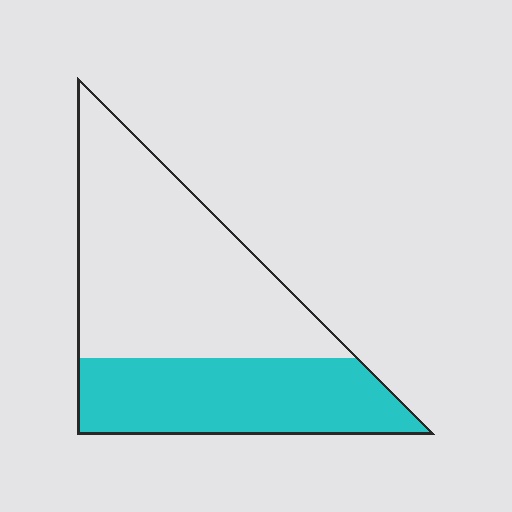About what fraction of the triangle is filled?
About three eighths (3/8).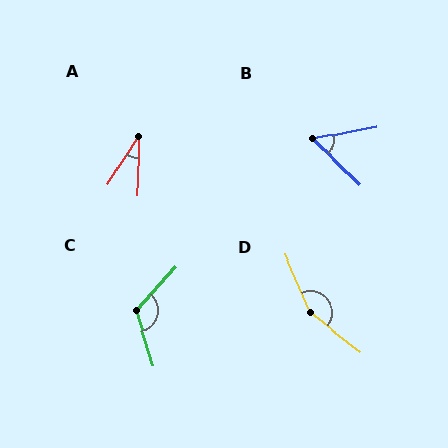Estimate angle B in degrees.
Approximately 56 degrees.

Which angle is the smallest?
A, at approximately 32 degrees.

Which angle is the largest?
D, at approximately 151 degrees.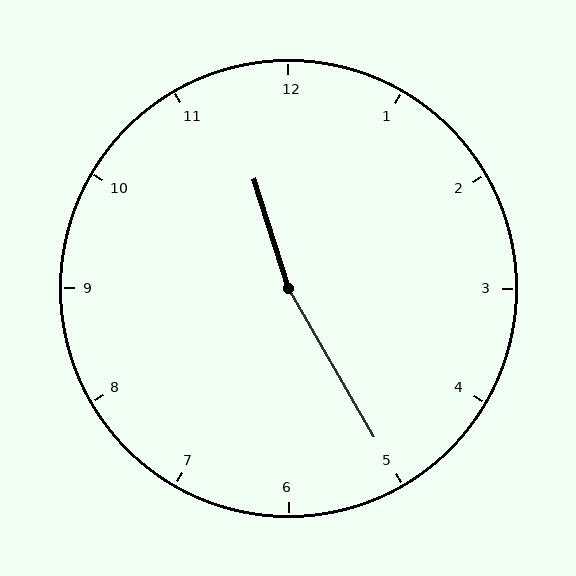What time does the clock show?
11:25.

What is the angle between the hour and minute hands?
Approximately 168 degrees.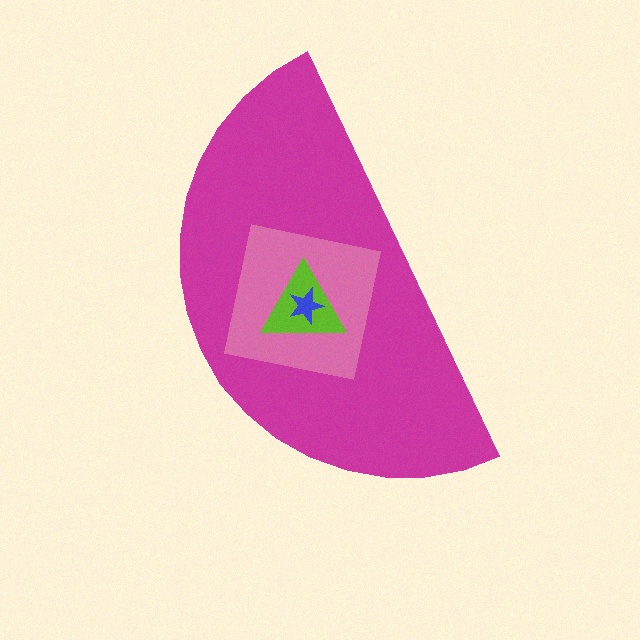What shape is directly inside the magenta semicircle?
The pink square.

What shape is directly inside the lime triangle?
The blue star.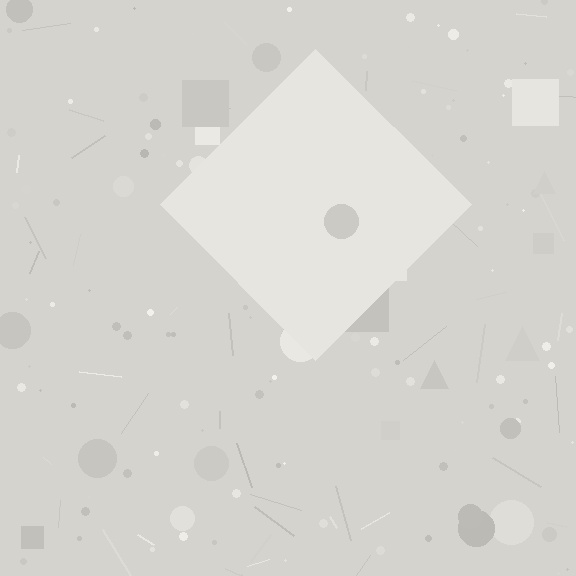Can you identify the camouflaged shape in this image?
The camouflaged shape is a diamond.